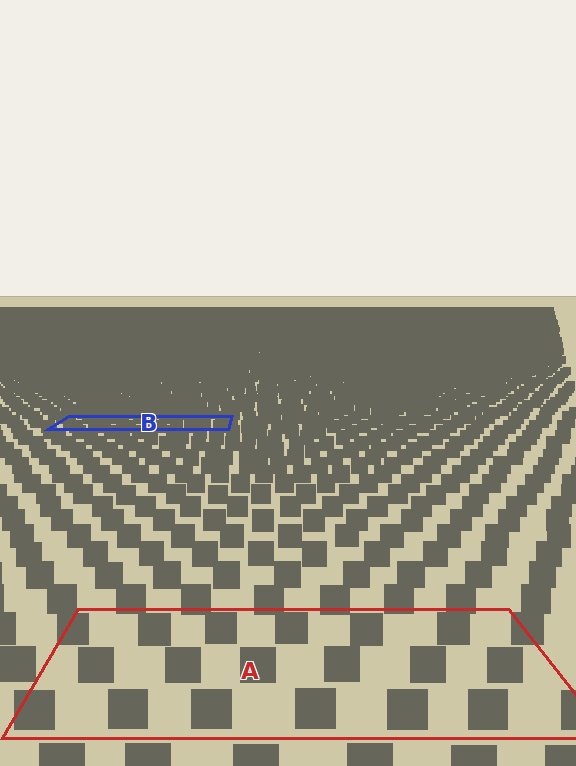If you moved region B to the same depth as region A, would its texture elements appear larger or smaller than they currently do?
They would appear larger. At a closer depth, the same texture elements are projected at a bigger on-screen size.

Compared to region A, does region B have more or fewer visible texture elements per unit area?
Region B has more texture elements per unit area — they are packed more densely because it is farther away.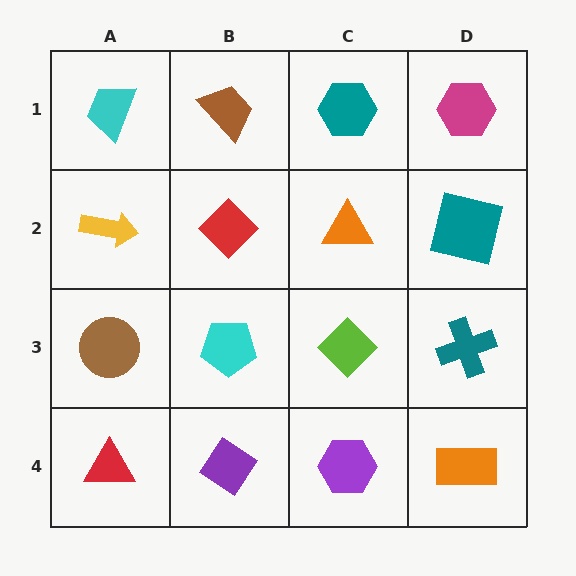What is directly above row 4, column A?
A brown circle.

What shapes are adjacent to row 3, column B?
A red diamond (row 2, column B), a purple diamond (row 4, column B), a brown circle (row 3, column A), a lime diamond (row 3, column C).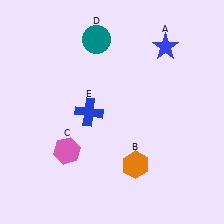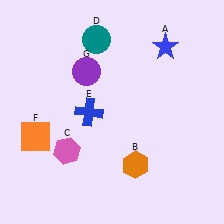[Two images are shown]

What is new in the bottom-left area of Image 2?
An orange square (F) was added in the bottom-left area of Image 2.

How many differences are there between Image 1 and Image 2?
There are 2 differences between the two images.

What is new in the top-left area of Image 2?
A purple circle (G) was added in the top-left area of Image 2.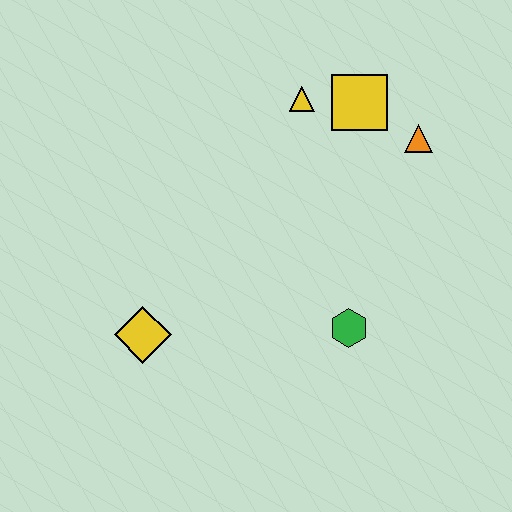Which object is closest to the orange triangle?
The yellow square is closest to the orange triangle.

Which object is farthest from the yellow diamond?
The orange triangle is farthest from the yellow diamond.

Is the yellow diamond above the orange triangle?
No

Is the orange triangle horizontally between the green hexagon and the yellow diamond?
No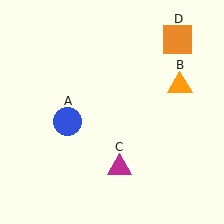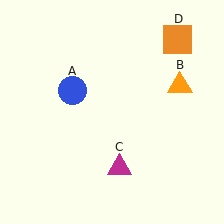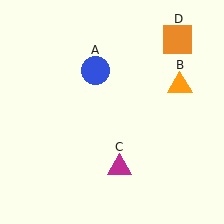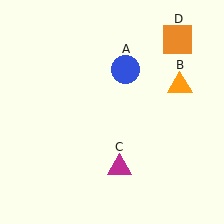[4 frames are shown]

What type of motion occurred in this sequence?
The blue circle (object A) rotated clockwise around the center of the scene.